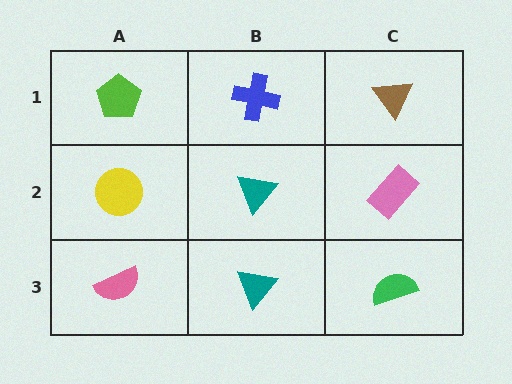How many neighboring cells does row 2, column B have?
4.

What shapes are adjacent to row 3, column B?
A teal triangle (row 2, column B), a pink semicircle (row 3, column A), a green semicircle (row 3, column C).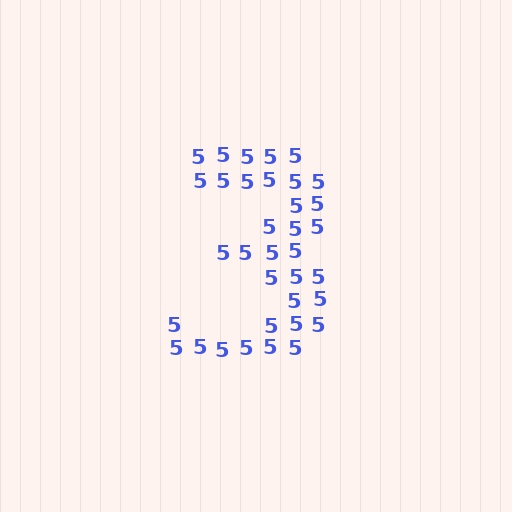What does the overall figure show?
The overall figure shows the digit 3.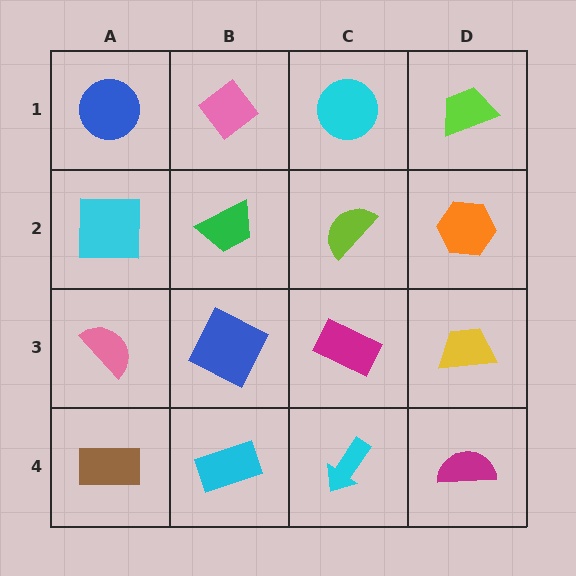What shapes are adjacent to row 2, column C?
A cyan circle (row 1, column C), a magenta rectangle (row 3, column C), a green trapezoid (row 2, column B), an orange hexagon (row 2, column D).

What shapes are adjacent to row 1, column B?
A green trapezoid (row 2, column B), a blue circle (row 1, column A), a cyan circle (row 1, column C).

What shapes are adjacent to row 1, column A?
A cyan square (row 2, column A), a pink diamond (row 1, column B).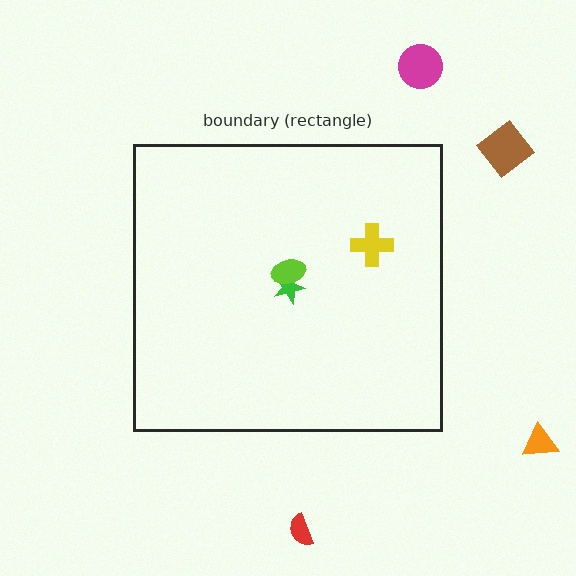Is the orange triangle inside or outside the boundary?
Outside.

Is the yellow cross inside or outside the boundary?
Inside.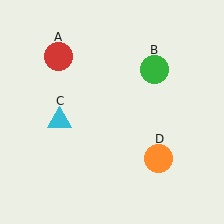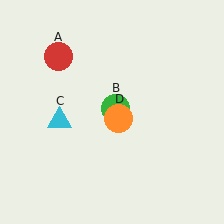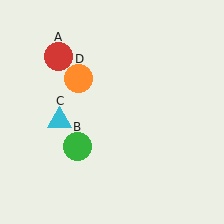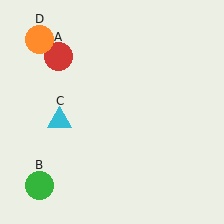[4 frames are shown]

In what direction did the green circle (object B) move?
The green circle (object B) moved down and to the left.